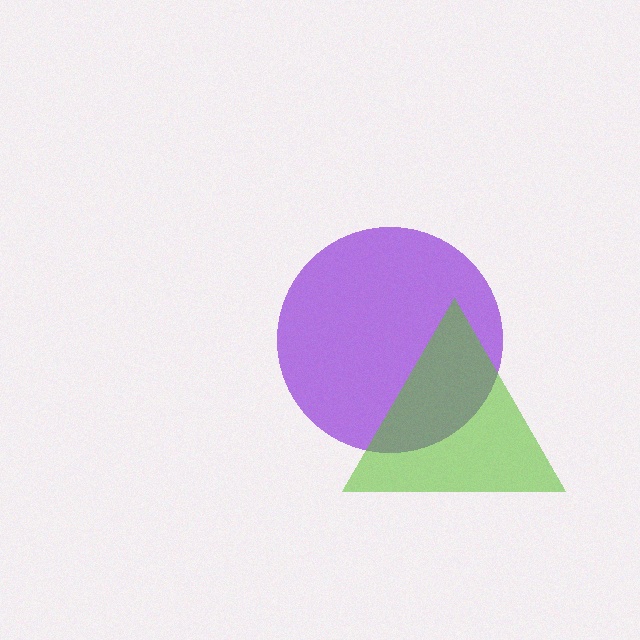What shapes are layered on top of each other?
The layered shapes are: a purple circle, a lime triangle.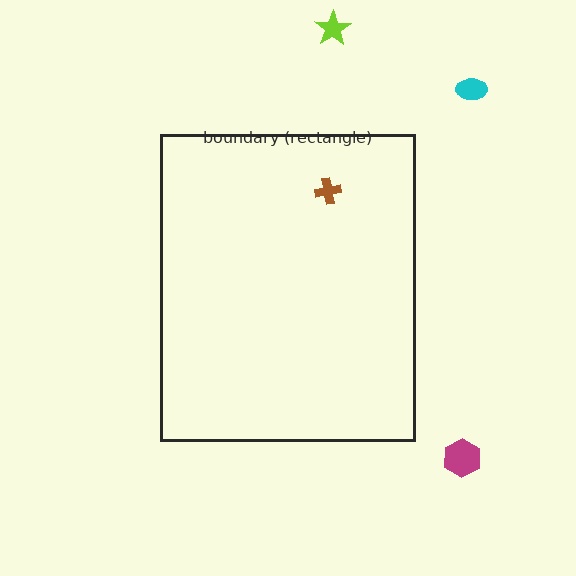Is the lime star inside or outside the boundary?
Outside.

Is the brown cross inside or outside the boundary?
Inside.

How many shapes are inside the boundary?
1 inside, 3 outside.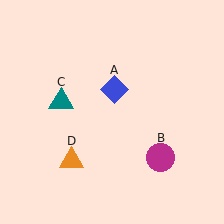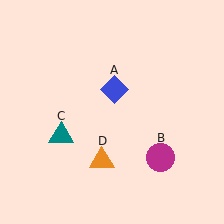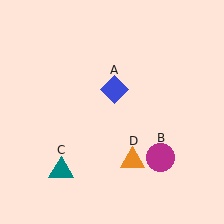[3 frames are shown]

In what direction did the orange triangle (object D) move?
The orange triangle (object D) moved right.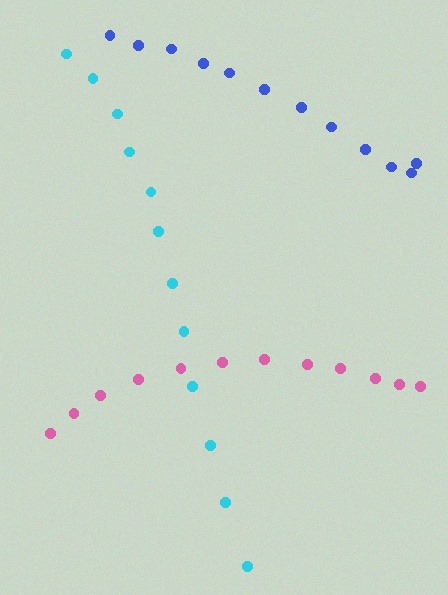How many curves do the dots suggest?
There are 3 distinct paths.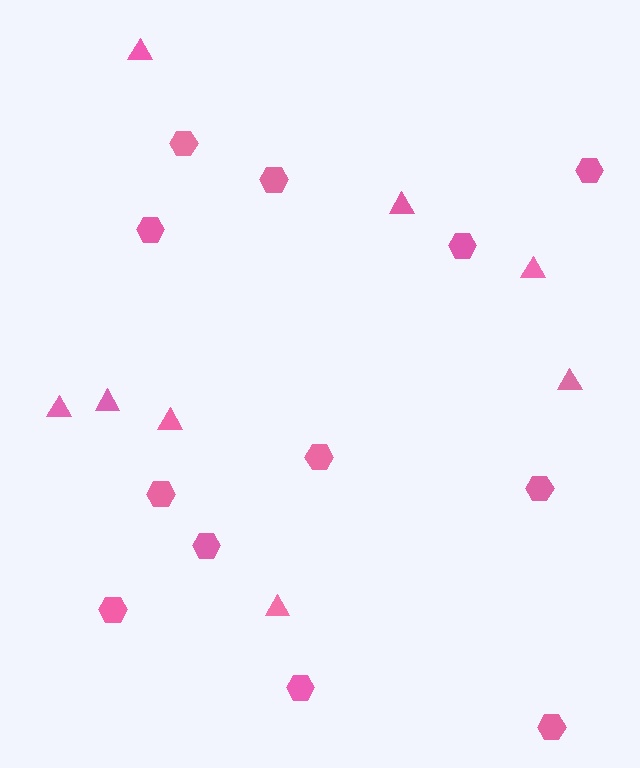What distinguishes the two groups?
There are 2 groups: one group of triangles (8) and one group of hexagons (12).